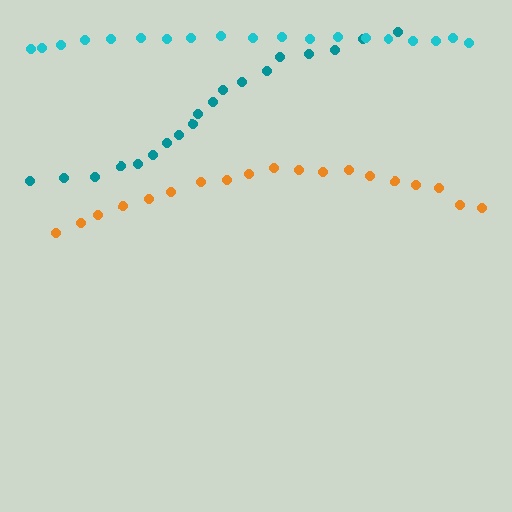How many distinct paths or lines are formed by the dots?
There are 3 distinct paths.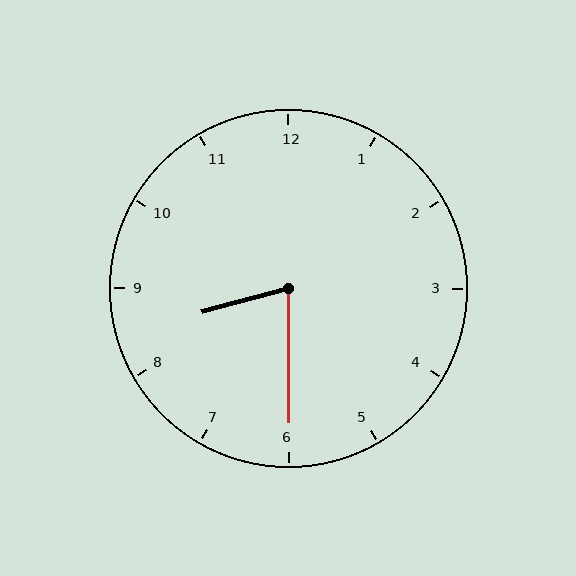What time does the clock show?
8:30.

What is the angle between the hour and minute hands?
Approximately 75 degrees.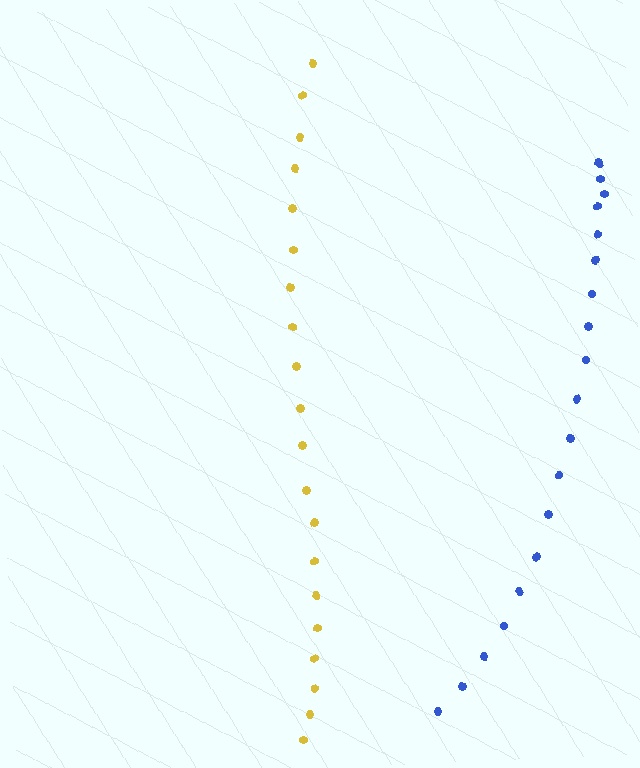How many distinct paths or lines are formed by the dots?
There are 2 distinct paths.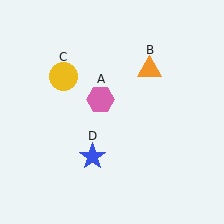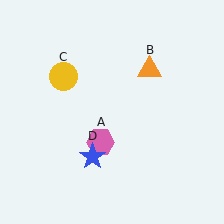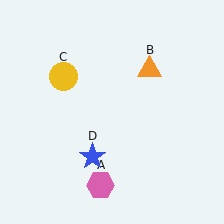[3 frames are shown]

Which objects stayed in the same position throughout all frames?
Orange triangle (object B) and yellow circle (object C) and blue star (object D) remained stationary.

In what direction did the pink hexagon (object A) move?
The pink hexagon (object A) moved down.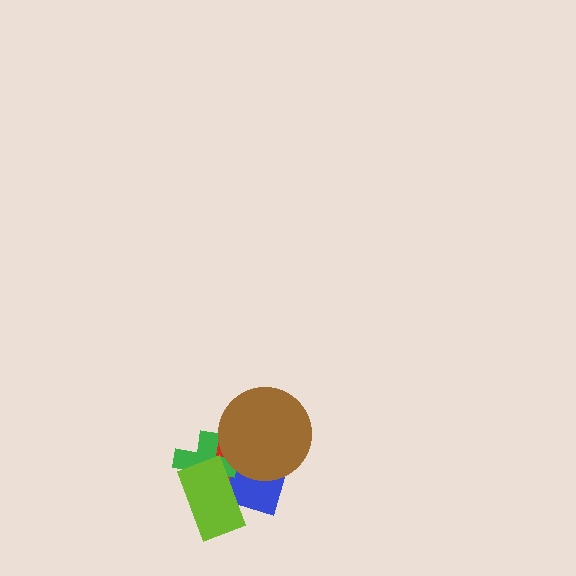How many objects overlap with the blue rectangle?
4 objects overlap with the blue rectangle.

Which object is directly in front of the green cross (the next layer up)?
The lime rectangle is directly in front of the green cross.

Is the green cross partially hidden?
Yes, it is partially covered by another shape.